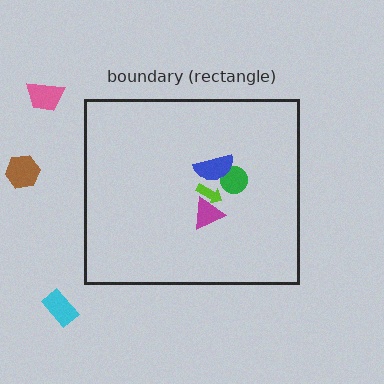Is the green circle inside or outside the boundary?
Inside.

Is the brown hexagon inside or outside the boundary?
Outside.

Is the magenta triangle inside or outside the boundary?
Inside.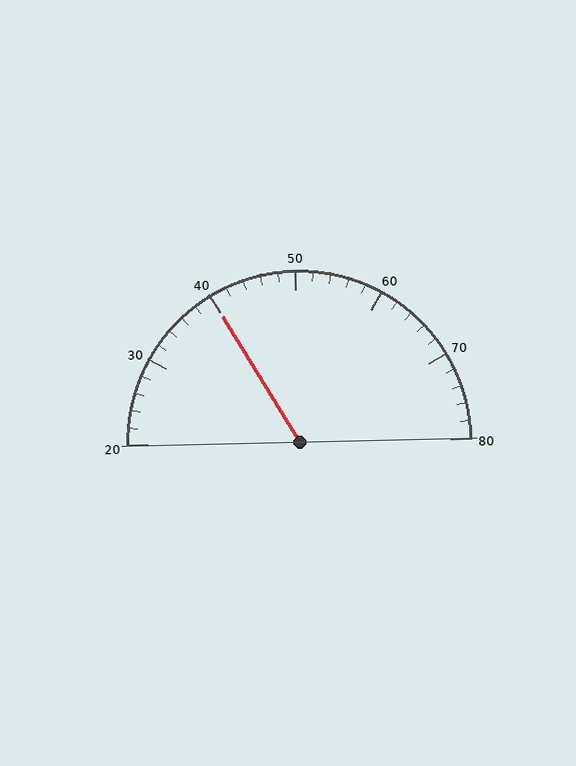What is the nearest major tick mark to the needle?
The nearest major tick mark is 40.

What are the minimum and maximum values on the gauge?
The gauge ranges from 20 to 80.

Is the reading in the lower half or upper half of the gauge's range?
The reading is in the lower half of the range (20 to 80).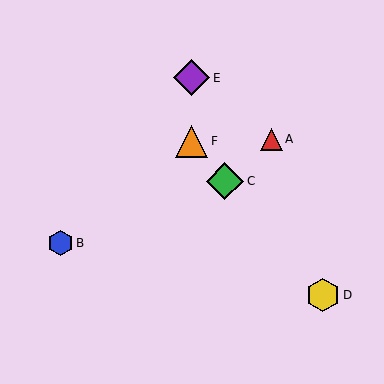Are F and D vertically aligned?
No, F is at x≈192 and D is at x≈323.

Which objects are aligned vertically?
Objects E, F are aligned vertically.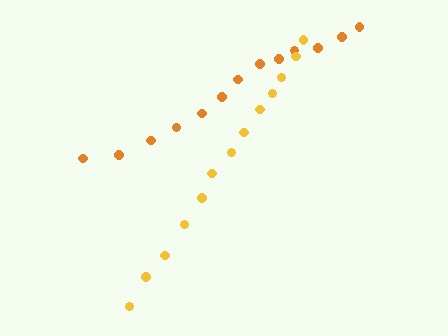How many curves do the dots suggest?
There are 2 distinct paths.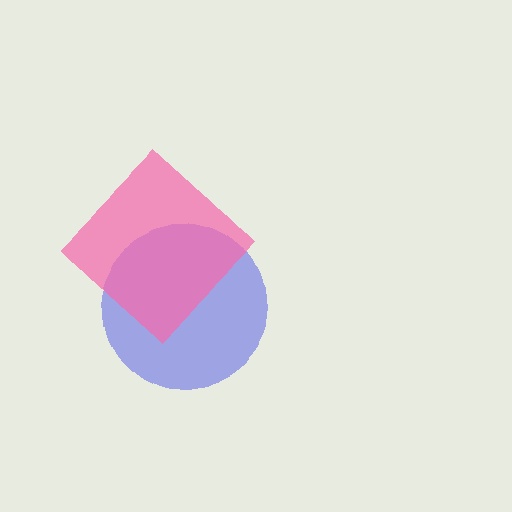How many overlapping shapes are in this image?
There are 2 overlapping shapes in the image.